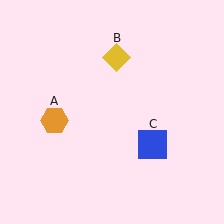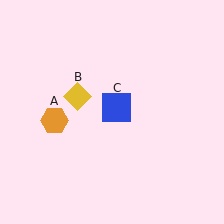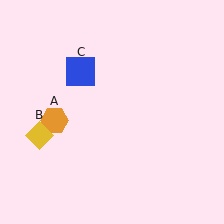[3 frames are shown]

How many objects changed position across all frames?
2 objects changed position: yellow diamond (object B), blue square (object C).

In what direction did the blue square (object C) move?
The blue square (object C) moved up and to the left.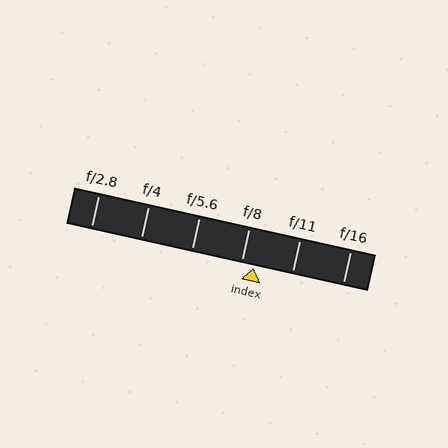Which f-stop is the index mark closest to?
The index mark is closest to f/8.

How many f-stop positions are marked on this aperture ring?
There are 6 f-stop positions marked.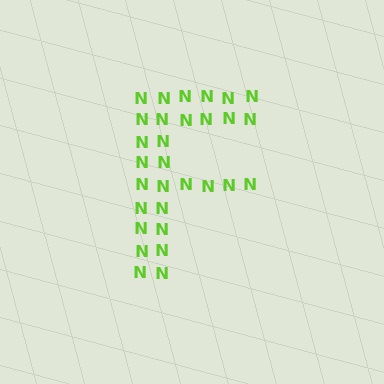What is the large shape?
The large shape is the letter F.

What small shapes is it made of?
It is made of small letter N's.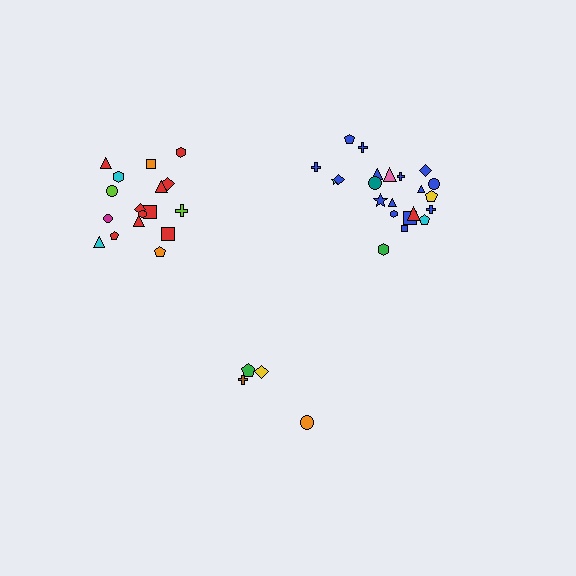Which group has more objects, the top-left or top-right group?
The top-right group.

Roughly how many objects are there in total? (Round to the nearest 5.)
Roughly 45 objects in total.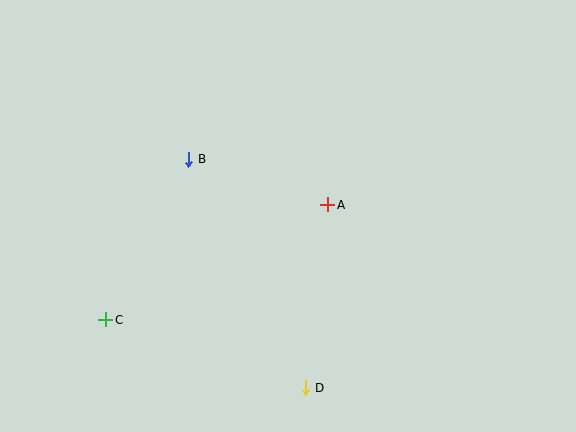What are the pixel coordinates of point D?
Point D is at (306, 388).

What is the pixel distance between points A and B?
The distance between A and B is 146 pixels.